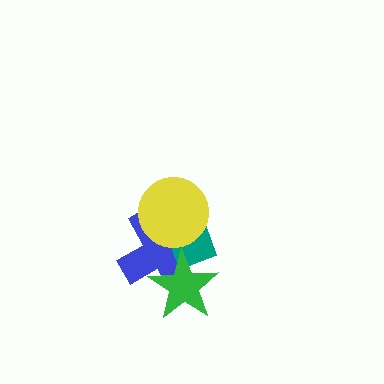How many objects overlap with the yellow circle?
2 objects overlap with the yellow circle.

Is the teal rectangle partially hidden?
Yes, it is partially covered by another shape.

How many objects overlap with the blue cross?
3 objects overlap with the blue cross.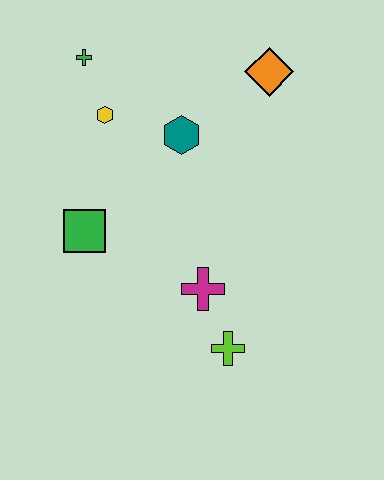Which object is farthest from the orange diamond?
The lime cross is farthest from the orange diamond.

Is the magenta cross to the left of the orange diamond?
Yes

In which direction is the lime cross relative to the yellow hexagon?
The lime cross is below the yellow hexagon.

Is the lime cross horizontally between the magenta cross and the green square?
No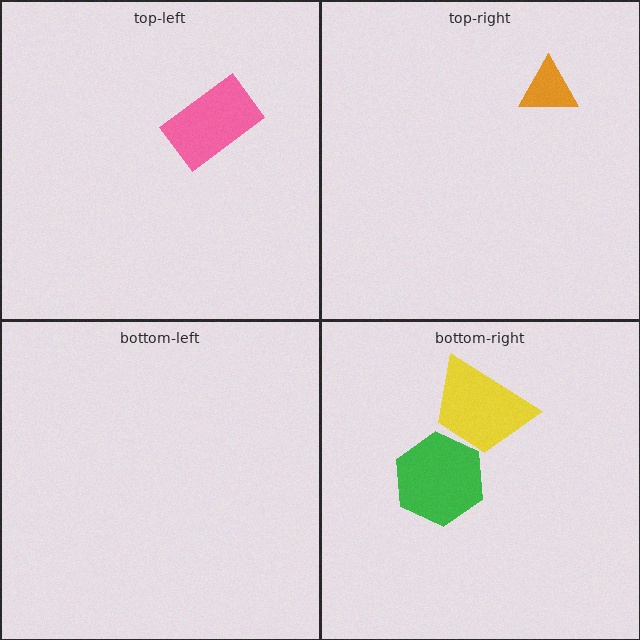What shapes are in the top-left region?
The pink rectangle.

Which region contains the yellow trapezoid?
The bottom-right region.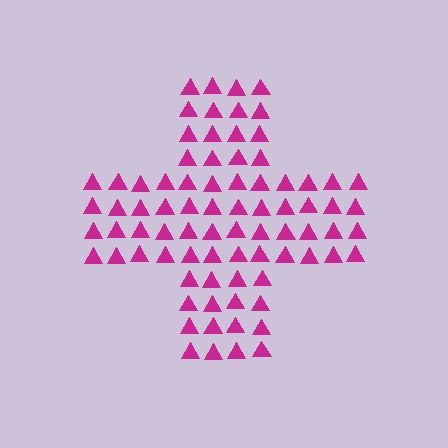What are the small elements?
The small elements are triangles.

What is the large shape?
The large shape is a cross.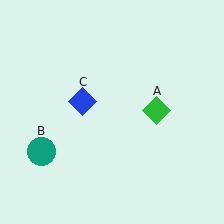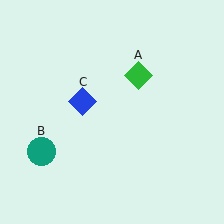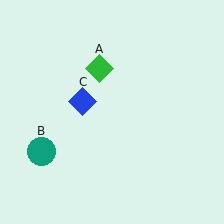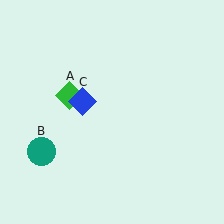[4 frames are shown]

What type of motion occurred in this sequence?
The green diamond (object A) rotated counterclockwise around the center of the scene.